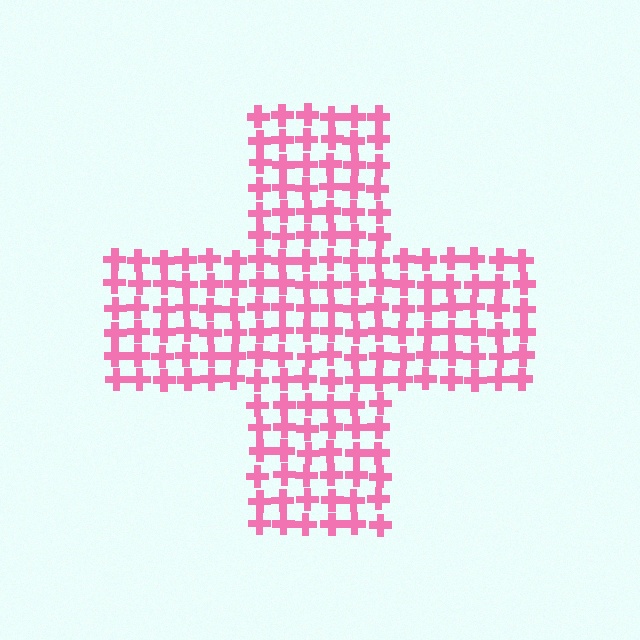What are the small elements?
The small elements are crosses.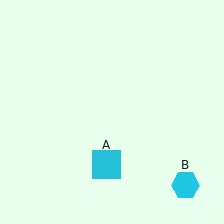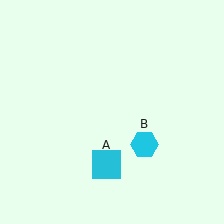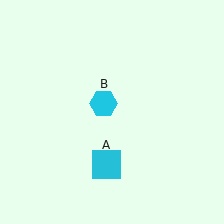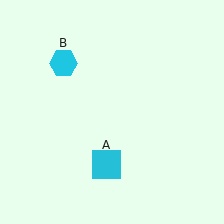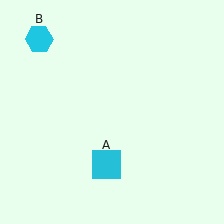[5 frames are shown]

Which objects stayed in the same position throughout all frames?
Cyan square (object A) remained stationary.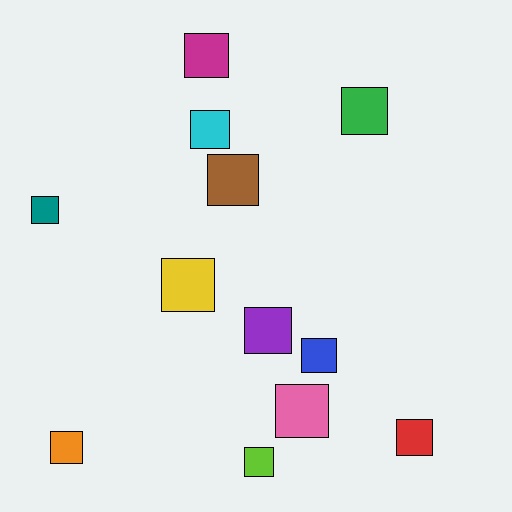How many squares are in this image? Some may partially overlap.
There are 12 squares.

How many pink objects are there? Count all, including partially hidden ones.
There is 1 pink object.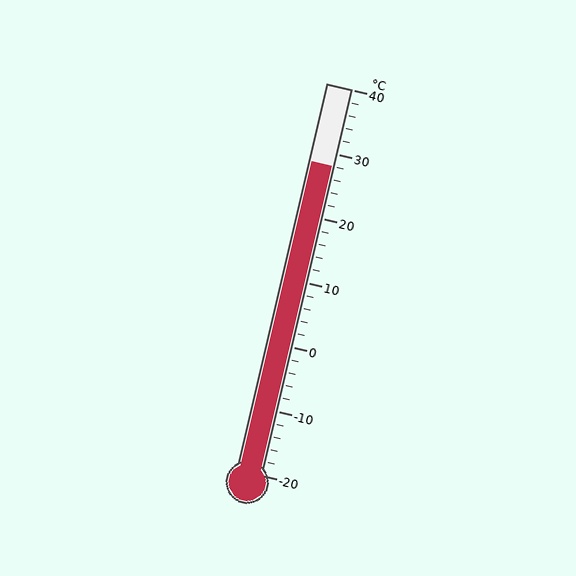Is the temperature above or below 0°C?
The temperature is above 0°C.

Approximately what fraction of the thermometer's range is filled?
The thermometer is filled to approximately 80% of its range.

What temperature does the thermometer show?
The thermometer shows approximately 28°C.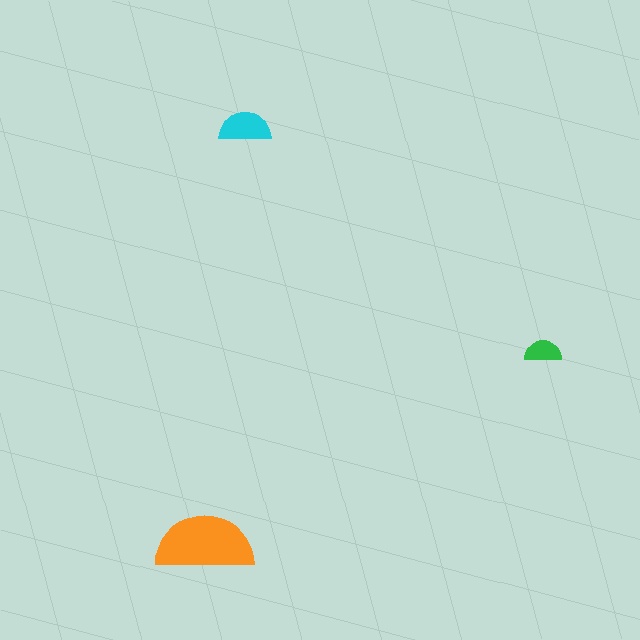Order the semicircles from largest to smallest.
the orange one, the cyan one, the green one.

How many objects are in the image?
There are 3 objects in the image.